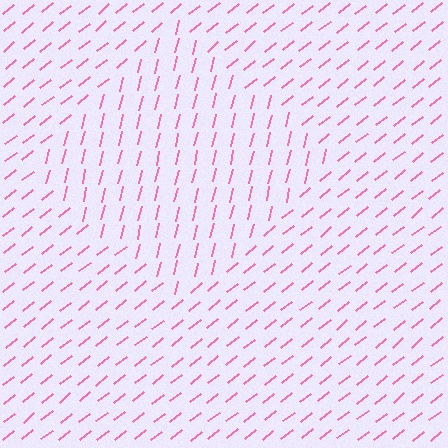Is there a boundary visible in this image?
Yes, there is a texture boundary formed by a change in line orientation.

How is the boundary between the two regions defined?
The boundary is defined purely by a change in line orientation (approximately 38 degrees difference). All lines are the same color and thickness.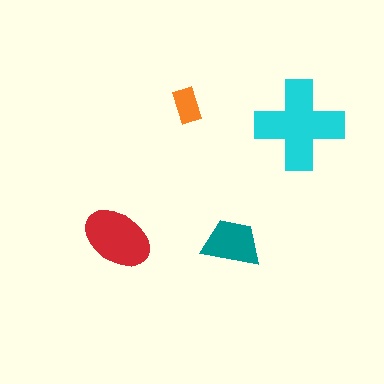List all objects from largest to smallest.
The cyan cross, the red ellipse, the teal trapezoid, the orange rectangle.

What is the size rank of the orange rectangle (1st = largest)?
4th.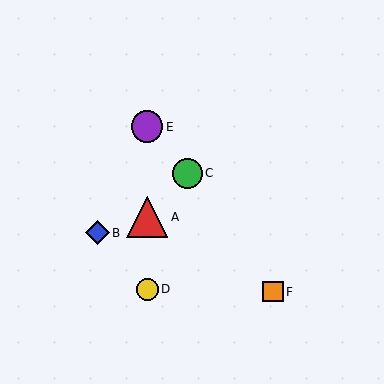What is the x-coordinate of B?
Object B is at x≈97.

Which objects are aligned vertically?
Objects A, D, E are aligned vertically.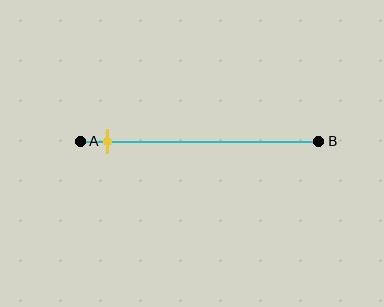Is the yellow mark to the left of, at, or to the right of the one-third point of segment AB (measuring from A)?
The yellow mark is to the left of the one-third point of segment AB.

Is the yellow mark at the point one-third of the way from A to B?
No, the mark is at about 10% from A, not at the 33% one-third point.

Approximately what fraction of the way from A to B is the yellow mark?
The yellow mark is approximately 10% of the way from A to B.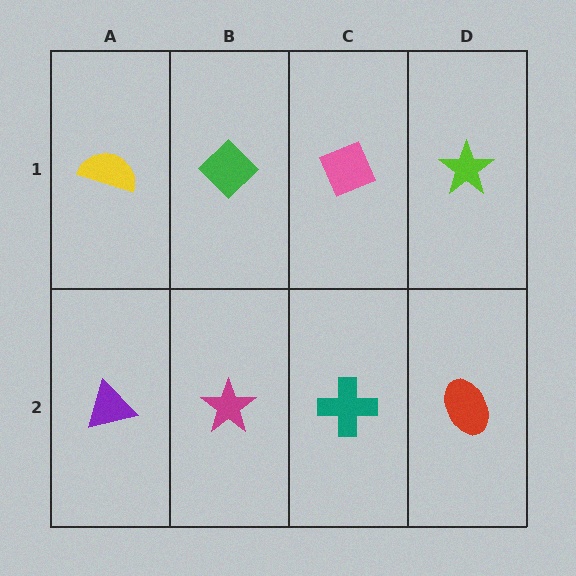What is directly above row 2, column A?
A yellow semicircle.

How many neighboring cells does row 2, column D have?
2.